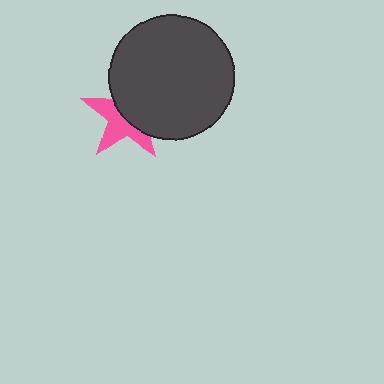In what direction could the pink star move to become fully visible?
The pink star could move toward the lower-left. That would shift it out from behind the dark gray circle entirely.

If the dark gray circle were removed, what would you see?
You would see the complete pink star.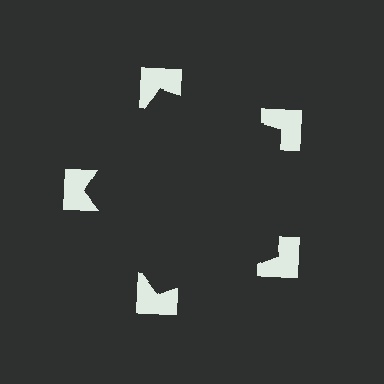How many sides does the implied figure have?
5 sides.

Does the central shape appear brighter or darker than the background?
It typically appears slightly darker than the background, even though no actual brightness change is drawn.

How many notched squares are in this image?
There are 5 — one at each vertex of the illusory pentagon.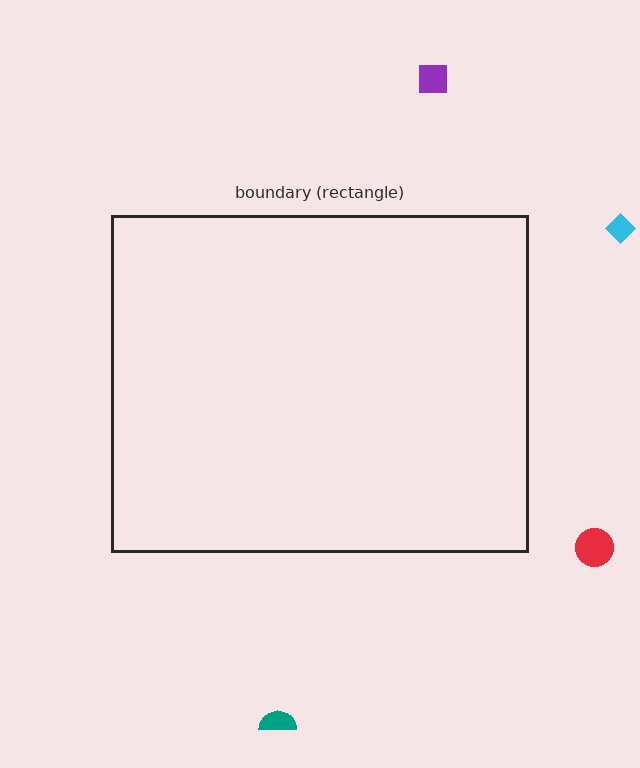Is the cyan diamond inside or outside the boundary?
Outside.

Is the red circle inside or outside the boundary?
Outside.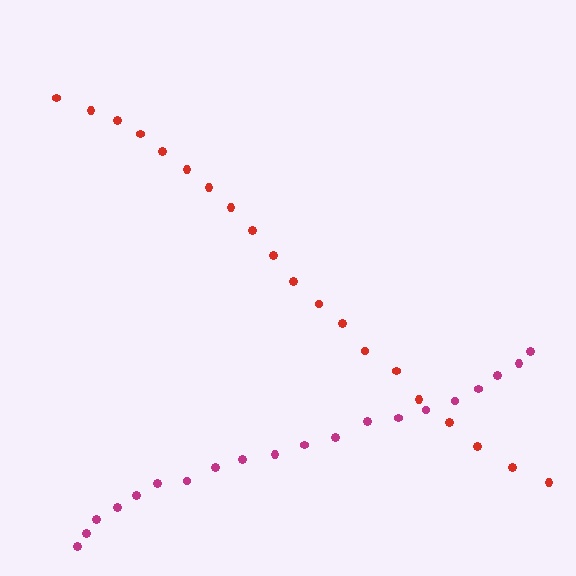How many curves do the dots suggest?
There are 2 distinct paths.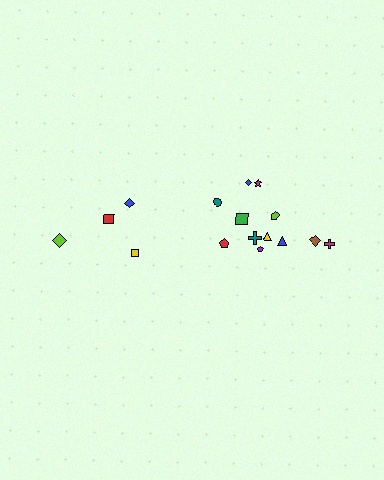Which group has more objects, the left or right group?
The right group.